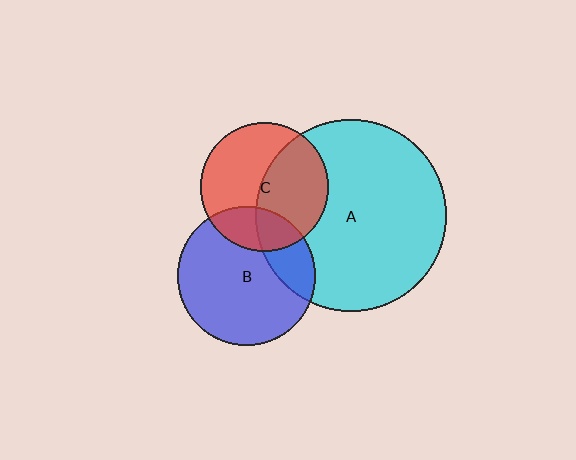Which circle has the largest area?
Circle A (cyan).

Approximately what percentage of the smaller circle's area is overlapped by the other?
Approximately 20%.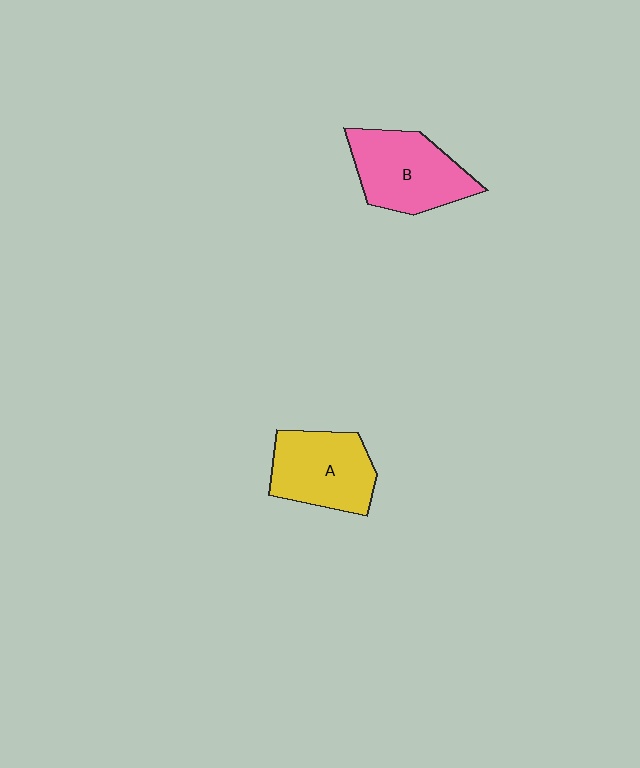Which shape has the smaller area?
Shape A (yellow).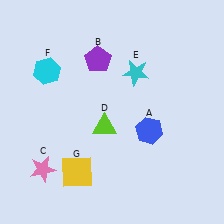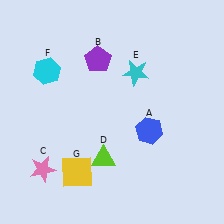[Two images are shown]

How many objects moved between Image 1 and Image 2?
1 object moved between the two images.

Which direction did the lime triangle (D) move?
The lime triangle (D) moved down.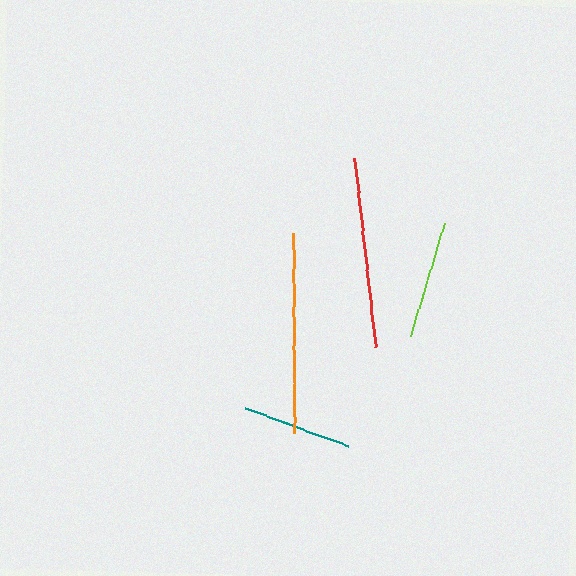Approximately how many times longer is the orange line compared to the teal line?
The orange line is approximately 1.8 times the length of the teal line.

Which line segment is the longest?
The orange line is the longest at approximately 200 pixels.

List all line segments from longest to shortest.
From longest to shortest: orange, red, lime, teal.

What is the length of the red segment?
The red segment is approximately 190 pixels long.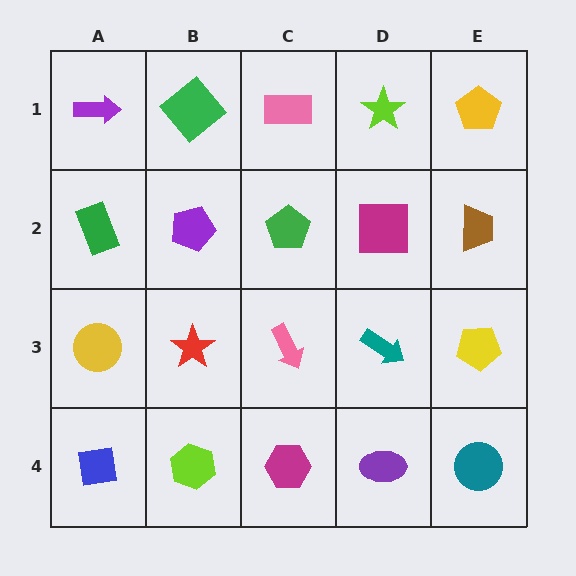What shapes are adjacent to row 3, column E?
A brown trapezoid (row 2, column E), a teal circle (row 4, column E), a teal arrow (row 3, column D).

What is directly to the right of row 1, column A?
A green diamond.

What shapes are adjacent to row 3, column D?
A magenta square (row 2, column D), a purple ellipse (row 4, column D), a pink arrow (row 3, column C), a yellow pentagon (row 3, column E).